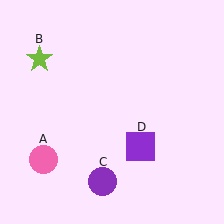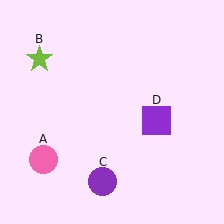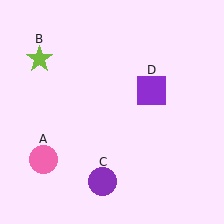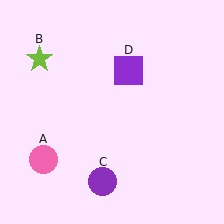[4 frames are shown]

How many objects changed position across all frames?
1 object changed position: purple square (object D).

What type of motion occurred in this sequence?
The purple square (object D) rotated counterclockwise around the center of the scene.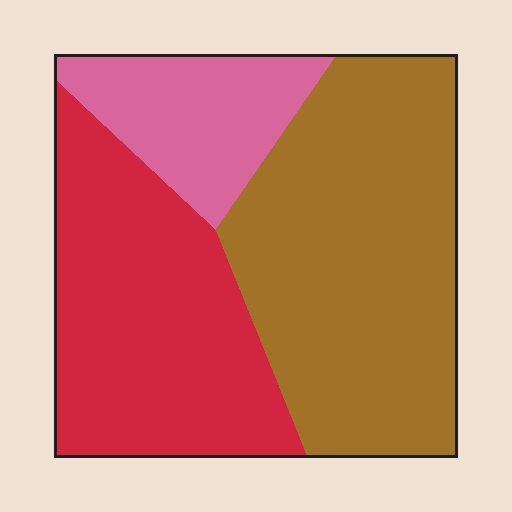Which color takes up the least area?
Pink, at roughly 15%.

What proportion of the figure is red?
Red takes up between a quarter and a half of the figure.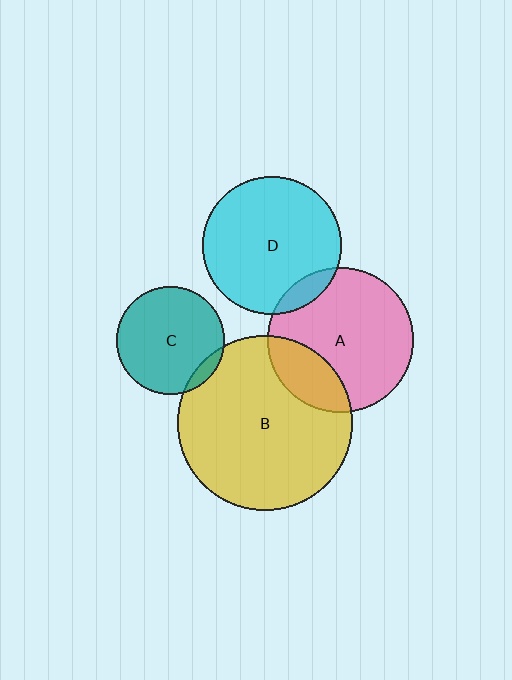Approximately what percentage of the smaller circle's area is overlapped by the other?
Approximately 25%.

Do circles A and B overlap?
Yes.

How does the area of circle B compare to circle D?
Approximately 1.6 times.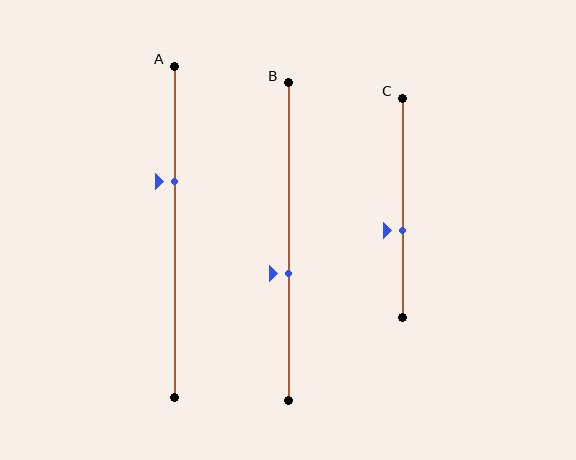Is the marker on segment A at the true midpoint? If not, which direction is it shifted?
No, the marker on segment A is shifted upward by about 15% of the segment length.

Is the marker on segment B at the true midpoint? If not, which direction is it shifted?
No, the marker on segment B is shifted downward by about 10% of the segment length.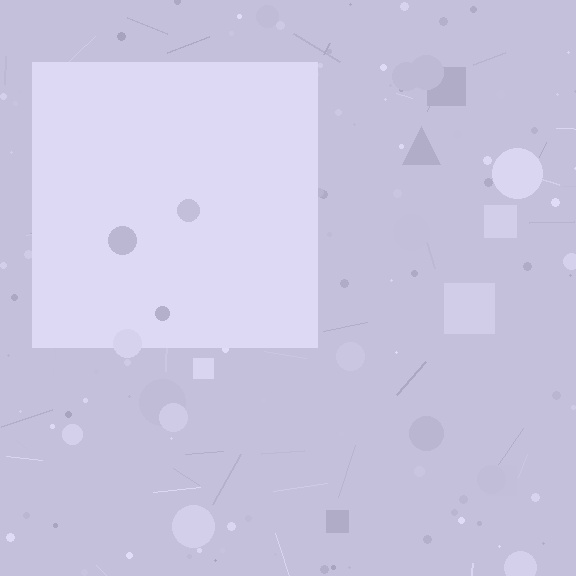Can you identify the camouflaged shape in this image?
The camouflaged shape is a square.